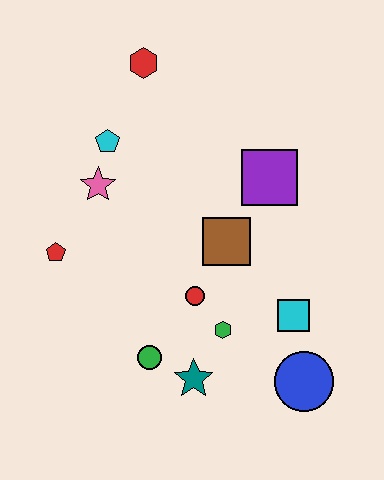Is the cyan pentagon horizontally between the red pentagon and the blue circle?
Yes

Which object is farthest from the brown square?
The red hexagon is farthest from the brown square.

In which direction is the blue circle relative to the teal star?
The blue circle is to the right of the teal star.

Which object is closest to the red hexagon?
The cyan pentagon is closest to the red hexagon.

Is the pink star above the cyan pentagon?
No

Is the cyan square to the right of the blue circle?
No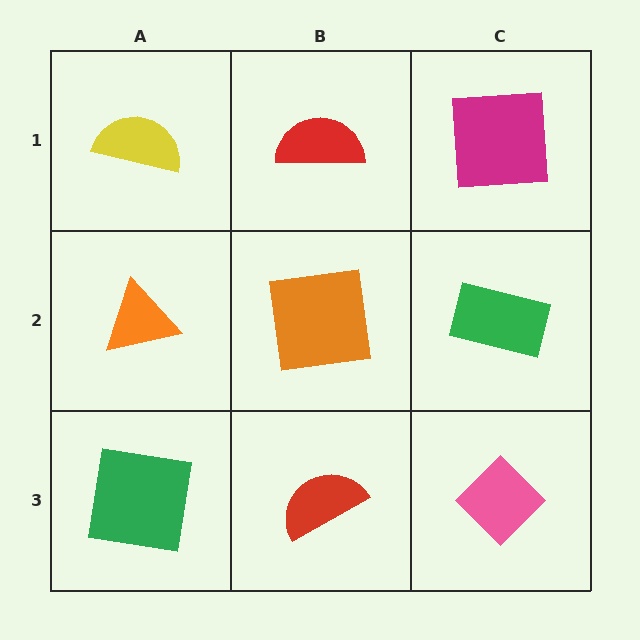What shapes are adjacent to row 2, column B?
A red semicircle (row 1, column B), a red semicircle (row 3, column B), an orange triangle (row 2, column A), a green rectangle (row 2, column C).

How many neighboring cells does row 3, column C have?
2.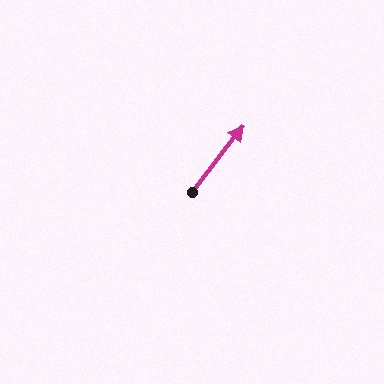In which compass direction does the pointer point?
Northeast.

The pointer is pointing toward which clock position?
Roughly 1 o'clock.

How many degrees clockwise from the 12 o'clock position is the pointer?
Approximately 38 degrees.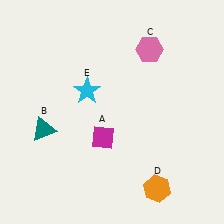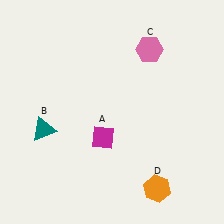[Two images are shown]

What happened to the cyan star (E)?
The cyan star (E) was removed in Image 2. It was in the top-left area of Image 1.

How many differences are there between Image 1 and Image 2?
There is 1 difference between the two images.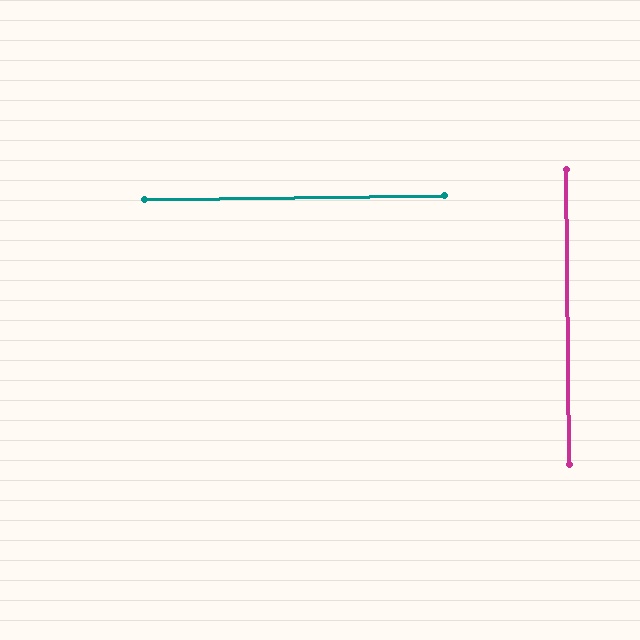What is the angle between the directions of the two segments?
Approximately 90 degrees.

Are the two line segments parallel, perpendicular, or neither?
Perpendicular — they meet at approximately 90°.